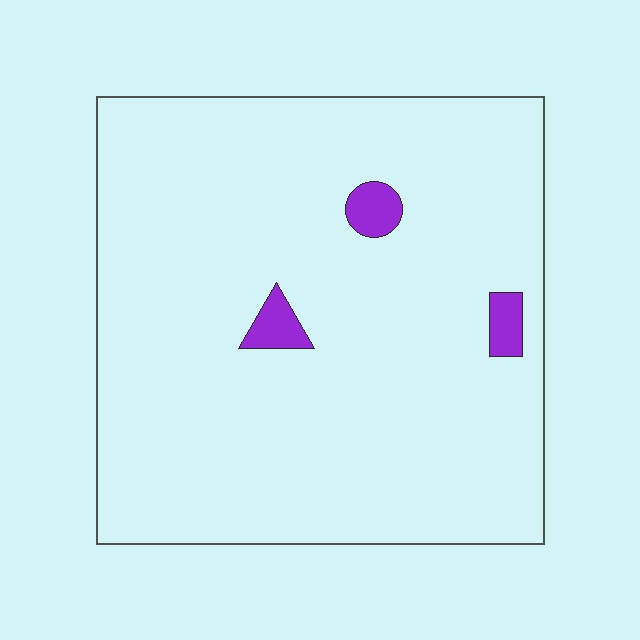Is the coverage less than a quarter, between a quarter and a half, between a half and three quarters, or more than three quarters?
Less than a quarter.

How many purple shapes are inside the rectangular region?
3.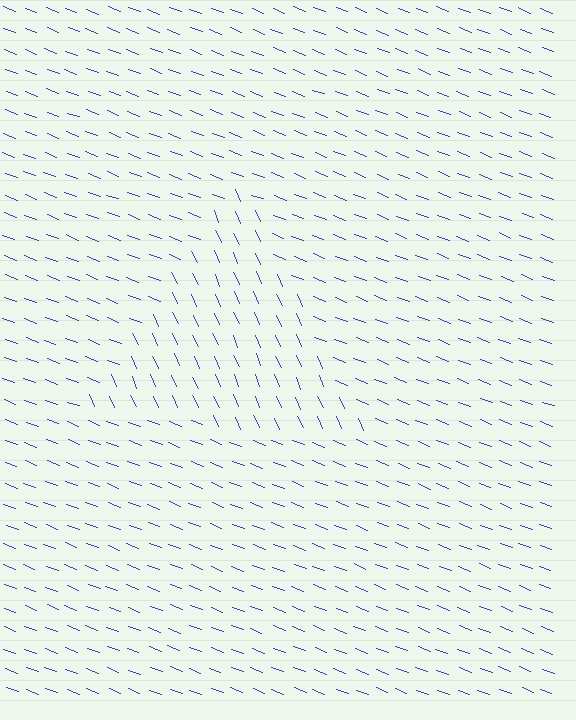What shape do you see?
I see a triangle.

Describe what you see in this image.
The image is filled with small blue line segments. A triangle region in the image has lines oriented differently from the surrounding lines, creating a visible texture boundary.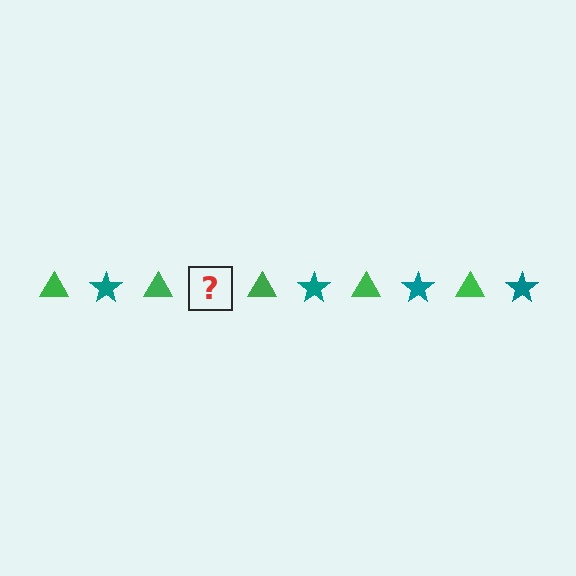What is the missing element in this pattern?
The missing element is a teal star.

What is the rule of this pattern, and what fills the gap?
The rule is that the pattern alternates between green triangle and teal star. The gap should be filled with a teal star.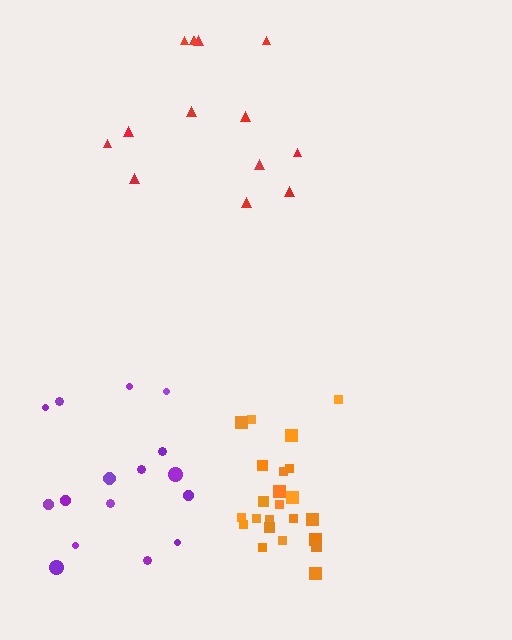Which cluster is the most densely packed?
Orange.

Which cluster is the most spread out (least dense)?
Red.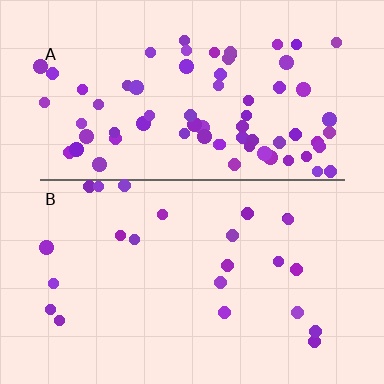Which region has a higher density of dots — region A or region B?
A (the top).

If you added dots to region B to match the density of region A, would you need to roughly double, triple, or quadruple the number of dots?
Approximately triple.